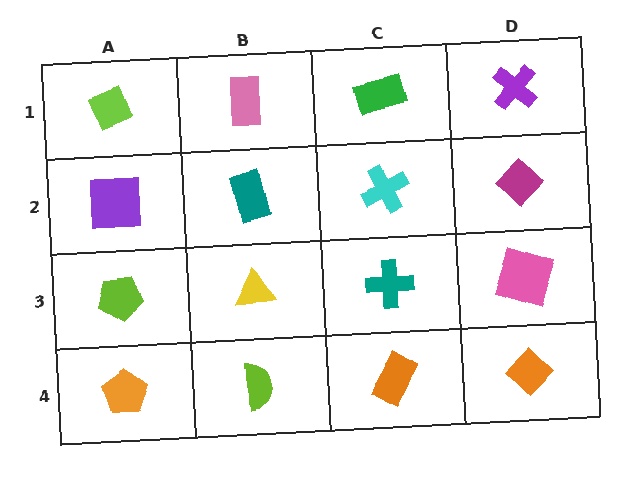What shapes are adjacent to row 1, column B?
A teal rectangle (row 2, column B), a lime diamond (row 1, column A), a green rectangle (row 1, column C).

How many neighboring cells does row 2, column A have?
3.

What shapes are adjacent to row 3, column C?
A cyan cross (row 2, column C), an orange rectangle (row 4, column C), a yellow triangle (row 3, column B), a pink square (row 3, column D).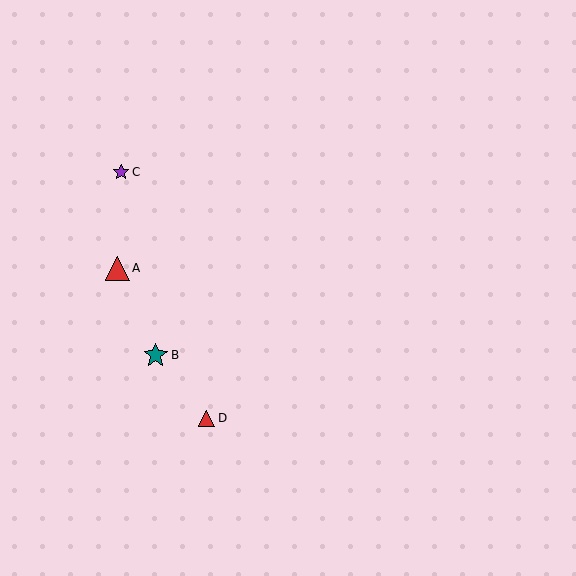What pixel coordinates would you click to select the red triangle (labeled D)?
Click at (206, 418) to select the red triangle D.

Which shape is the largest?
The teal star (labeled B) is the largest.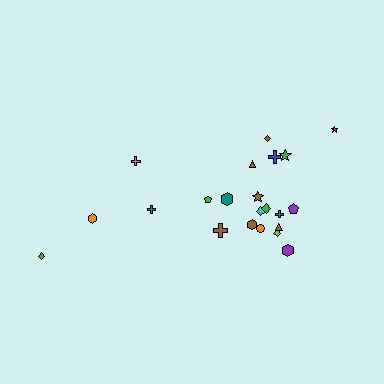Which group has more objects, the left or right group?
The right group.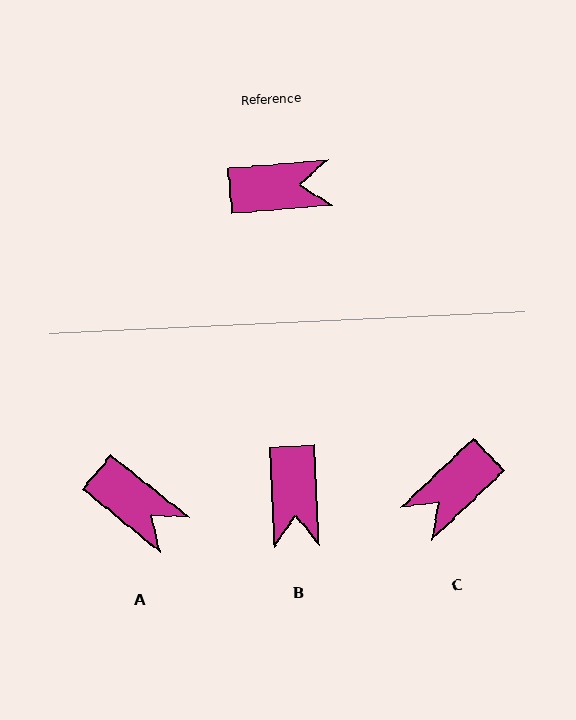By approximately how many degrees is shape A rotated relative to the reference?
Approximately 44 degrees clockwise.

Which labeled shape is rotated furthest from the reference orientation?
C, about 141 degrees away.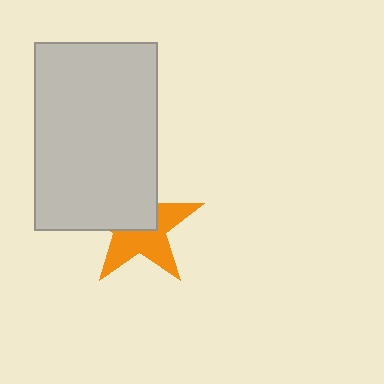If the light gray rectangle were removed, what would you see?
You would see the complete orange star.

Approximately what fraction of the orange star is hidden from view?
Roughly 47% of the orange star is hidden behind the light gray rectangle.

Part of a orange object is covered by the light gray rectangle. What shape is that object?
It is a star.